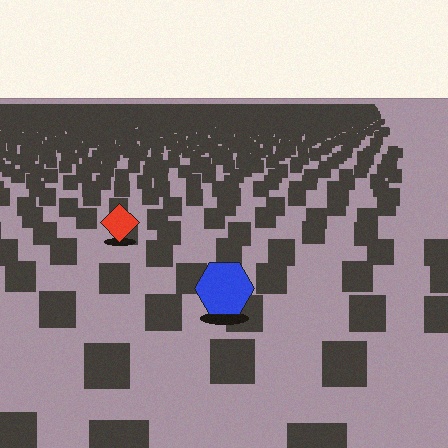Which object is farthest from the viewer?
The red diamond is farthest from the viewer. It appears smaller and the ground texture around it is denser.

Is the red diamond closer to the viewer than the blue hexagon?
No. The blue hexagon is closer — you can tell from the texture gradient: the ground texture is coarser near it.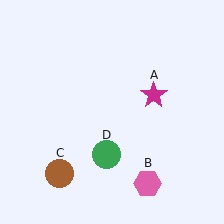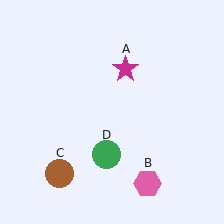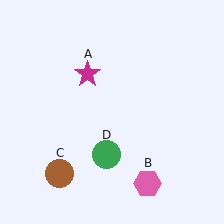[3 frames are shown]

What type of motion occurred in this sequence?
The magenta star (object A) rotated counterclockwise around the center of the scene.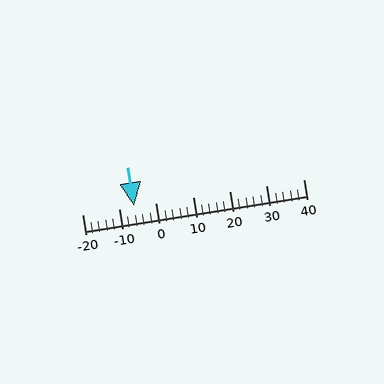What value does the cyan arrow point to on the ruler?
The cyan arrow points to approximately -6.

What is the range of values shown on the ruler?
The ruler shows values from -20 to 40.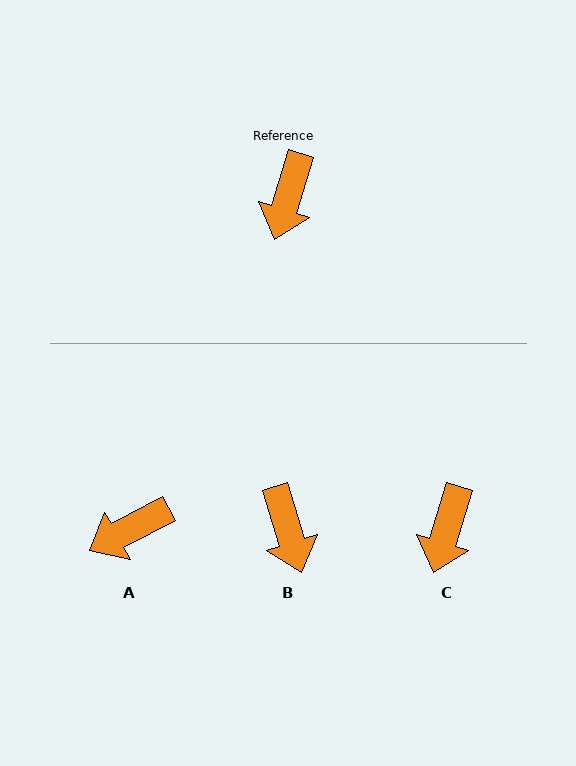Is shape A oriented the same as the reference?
No, it is off by about 45 degrees.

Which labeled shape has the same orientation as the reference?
C.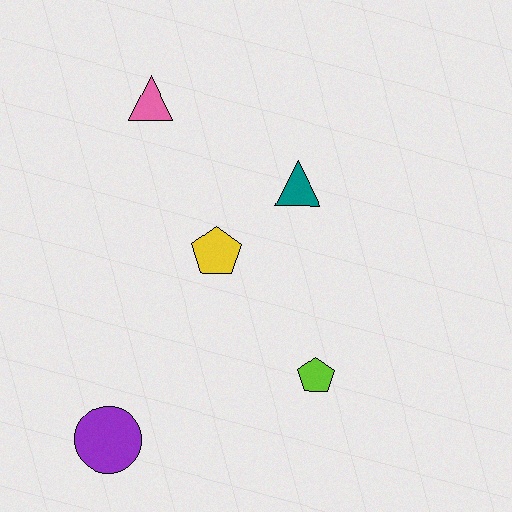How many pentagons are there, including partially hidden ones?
There are 2 pentagons.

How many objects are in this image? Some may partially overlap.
There are 5 objects.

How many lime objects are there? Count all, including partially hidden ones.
There is 1 lime object.